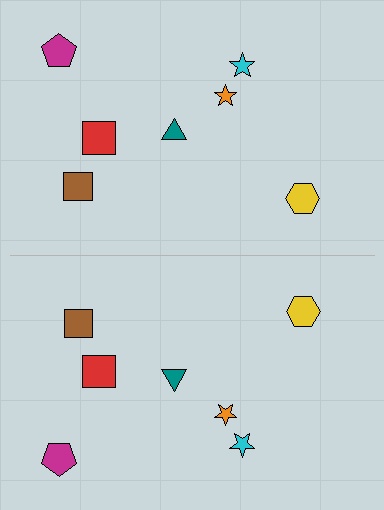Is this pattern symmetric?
Yes, this pattern has bilateral (reflection) symmetry.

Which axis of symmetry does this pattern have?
The pattern has a horizontal axis of symmetry running through the center of the image.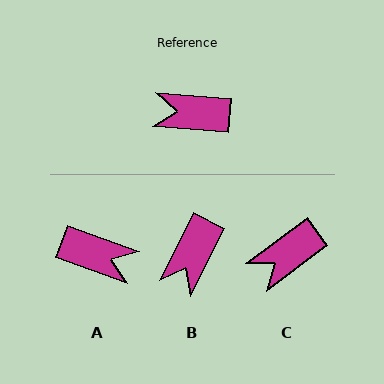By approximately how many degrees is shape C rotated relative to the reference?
Approximately 41 degrees counter-clockwise.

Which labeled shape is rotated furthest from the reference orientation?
A, about 165 degrees away.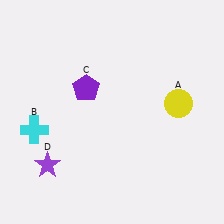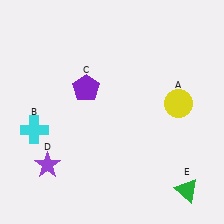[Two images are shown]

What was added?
A green triangle (E) was added in Image 2.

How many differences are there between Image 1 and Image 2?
There is 1 difference between the two images.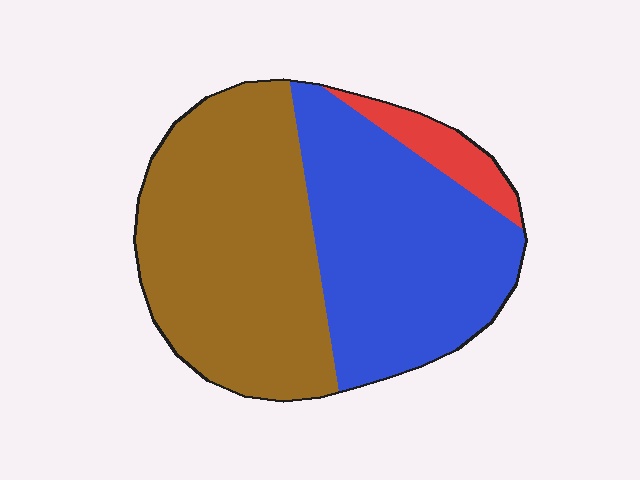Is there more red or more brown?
Brown.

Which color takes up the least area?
Red, at roughly 5%.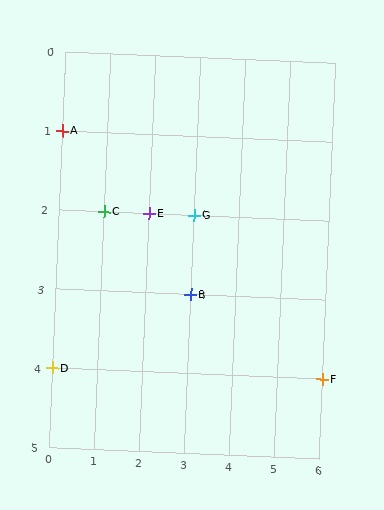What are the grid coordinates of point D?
Point D is at grid coordinates (0, 4).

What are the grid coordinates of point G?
Point G is at grid coordinates (3, 2).